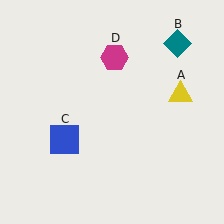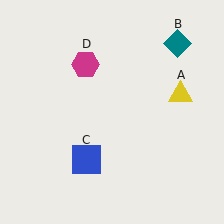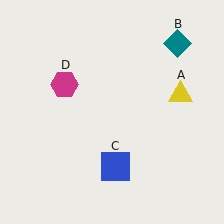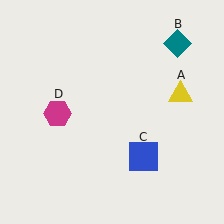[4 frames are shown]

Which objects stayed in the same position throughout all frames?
Yellow triangle (object A) and teal diamond (object B) remained stationary.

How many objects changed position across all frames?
2 objects changed position: blue square (object C), magenta hexagon (object D).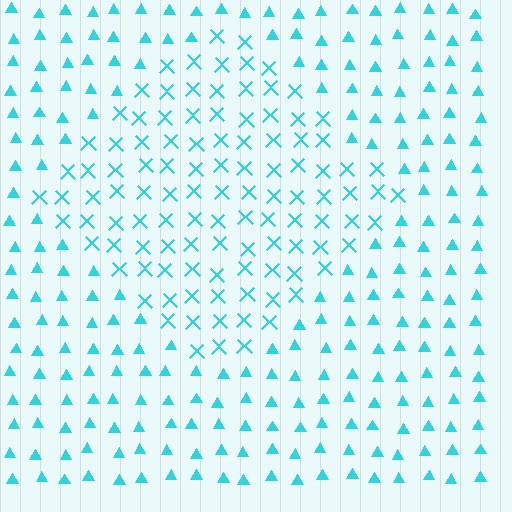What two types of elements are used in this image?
The image uses X marks inside the diamond region and triangles outside it.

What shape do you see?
I see a diamond.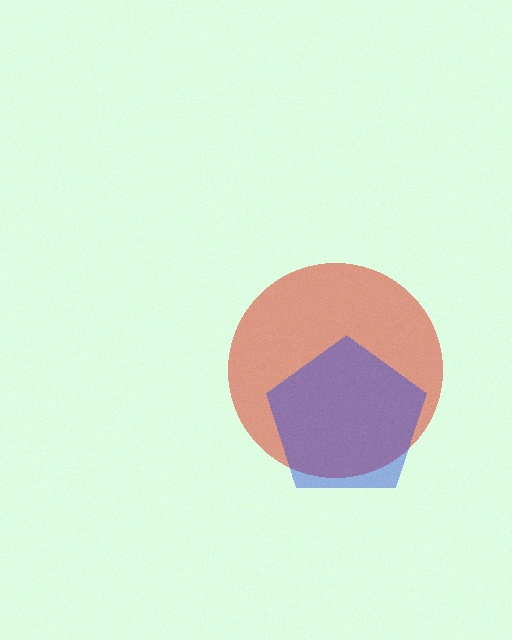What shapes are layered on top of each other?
The layered shapes are: a red circle, a blue pentagon.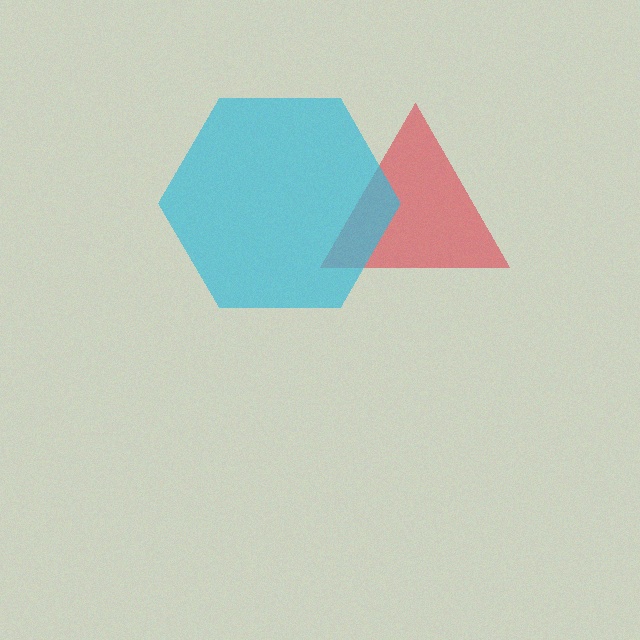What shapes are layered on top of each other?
The layered shapes are: a red triangle, a cyan hexagon.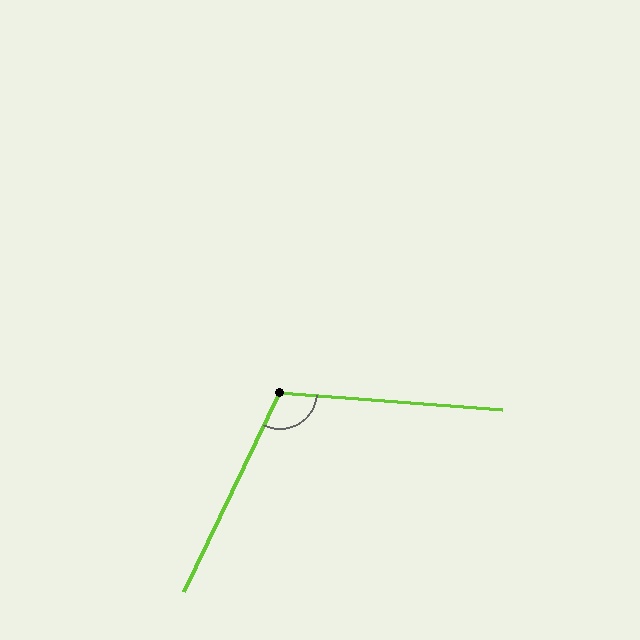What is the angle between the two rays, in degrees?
Approximately 111 degrees.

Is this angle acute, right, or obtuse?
It is obtuse.